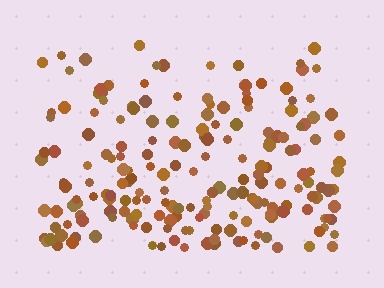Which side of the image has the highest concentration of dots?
The bottom.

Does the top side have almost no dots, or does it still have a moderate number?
Still a moderate number, just noticeably fewer than the bottom.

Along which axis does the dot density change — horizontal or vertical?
Vertical.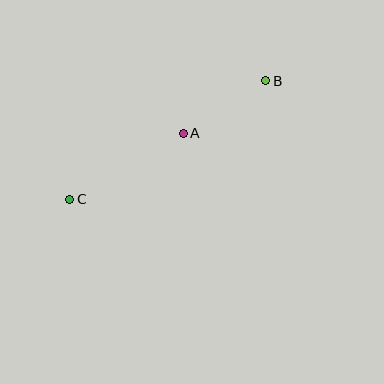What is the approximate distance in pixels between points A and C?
The distance between A and C is approximately 132 pixels.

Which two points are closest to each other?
Points A and B are closest to each other.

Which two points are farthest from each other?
Points B and C are farthest from each other.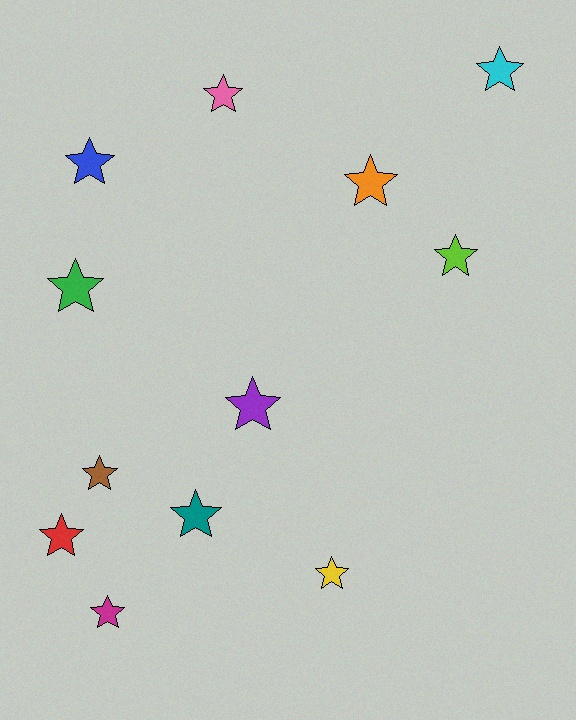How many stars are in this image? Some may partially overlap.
There are 12 stars.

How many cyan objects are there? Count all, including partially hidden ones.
There is 1 cyan object.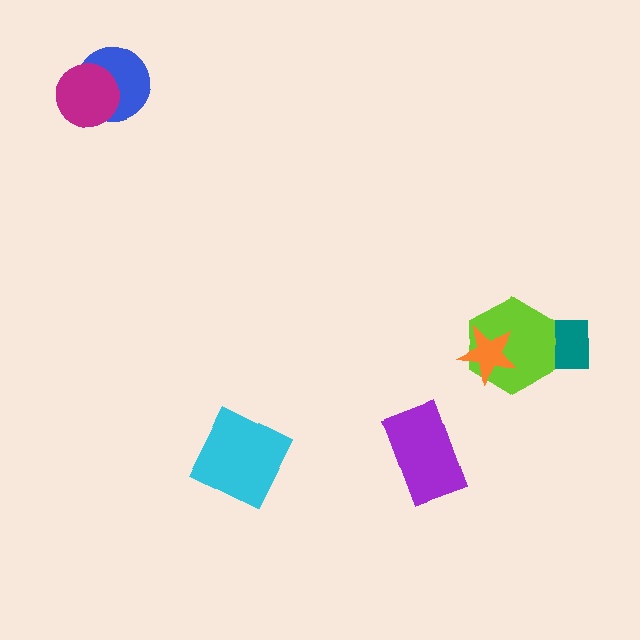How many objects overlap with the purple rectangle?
0 objects overlap with the purple rectangle.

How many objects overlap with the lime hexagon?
2 objects overlap with the lime hexagon.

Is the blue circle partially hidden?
Yes, it is partially covered by another shape.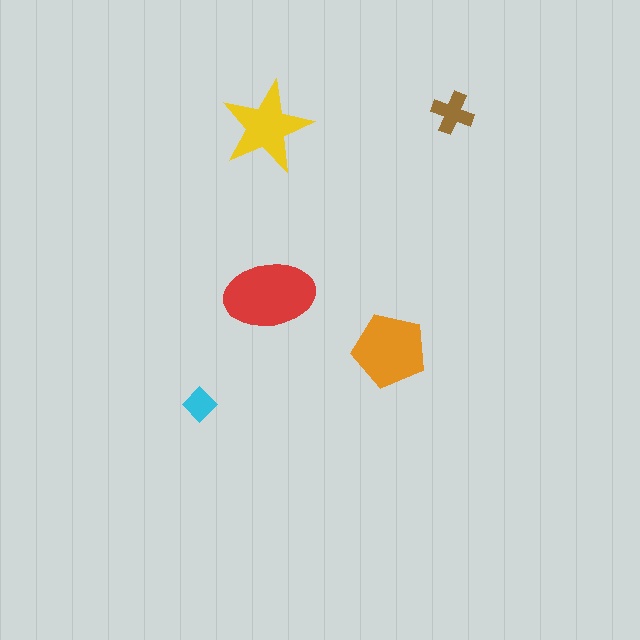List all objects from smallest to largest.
The cyan diamond, the brown cross, the yellow star, the orange pentagon, the red ellipse.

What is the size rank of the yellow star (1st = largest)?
3rd.